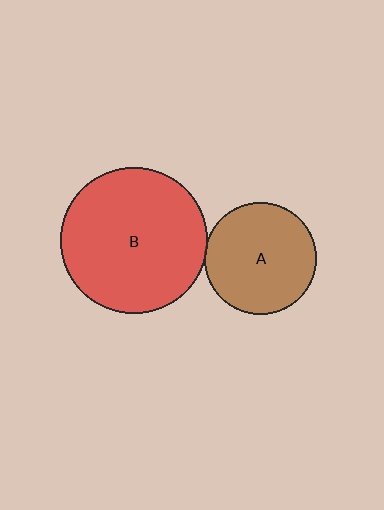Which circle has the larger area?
Circle B (red).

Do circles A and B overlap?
Yes.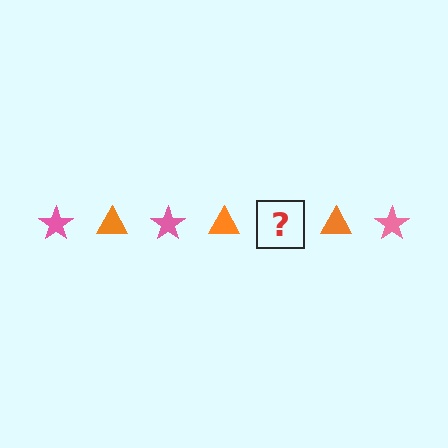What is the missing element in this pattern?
The missing element is a pink star.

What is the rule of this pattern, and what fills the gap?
The rule is that the pattern alternates between pink star and orange triangle. The gap should be filled with a pink star.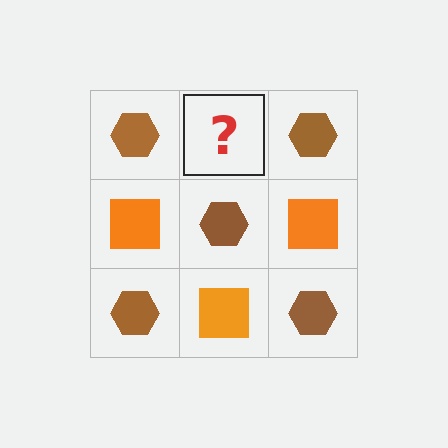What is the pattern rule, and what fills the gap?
The rule is that it alternates brown hexagon and orange square in a checkerboard pattern. The gap should be filled with an orange square.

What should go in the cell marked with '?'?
The missing cell should contain an orange square.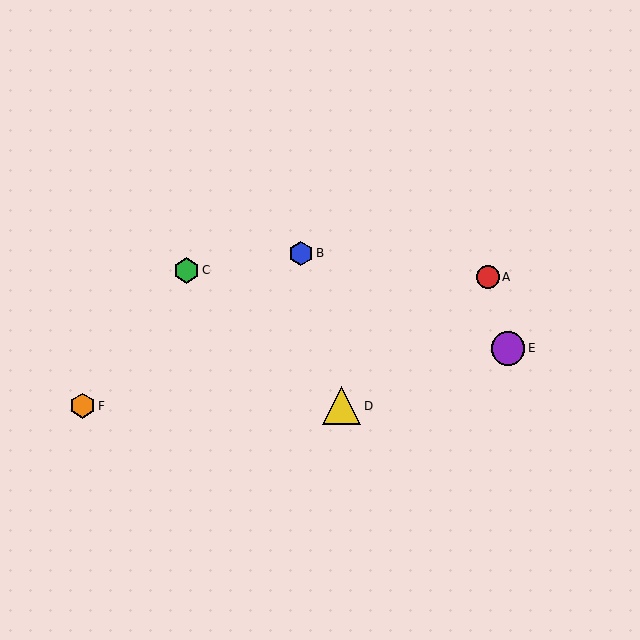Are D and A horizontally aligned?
No, D is at y≈406 and A is at y≈277.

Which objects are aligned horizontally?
Objects D, F are aligned horizontally.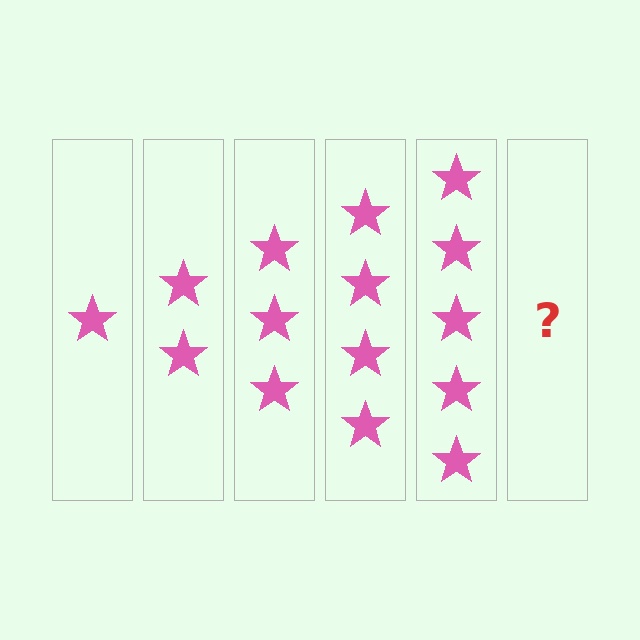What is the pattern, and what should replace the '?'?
The pattern is that each step adds one more star. The '?' should be 6 stars.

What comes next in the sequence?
The next element should be 6 stars.